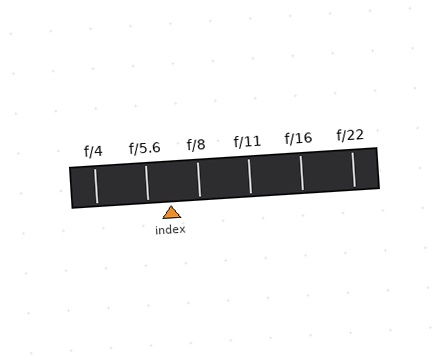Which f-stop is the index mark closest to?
The index mark is closest to f/5.6.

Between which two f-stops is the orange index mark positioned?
The index mark is between f/5.6 and f/8.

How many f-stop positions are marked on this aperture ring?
There are 6 f-stop positions marked.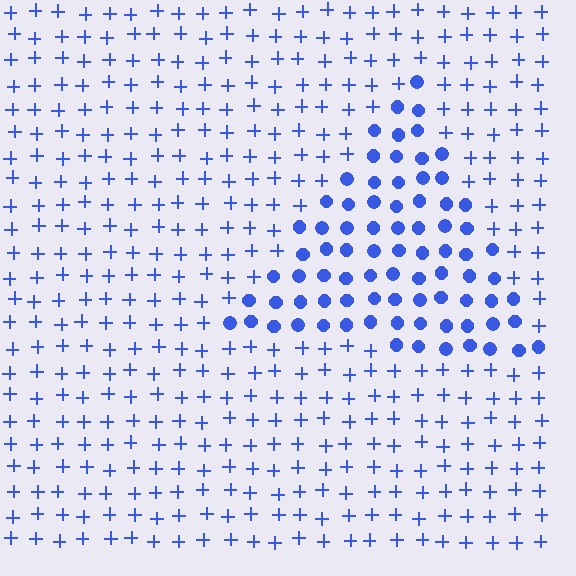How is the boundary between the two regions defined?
The boundary is defined by a change in element shape: circles inside vs. plus signs outside. All elements share the same color and spacing.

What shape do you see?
I see a triangle.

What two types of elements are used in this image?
The image uses circles inside the triangle region and plus signs outside it.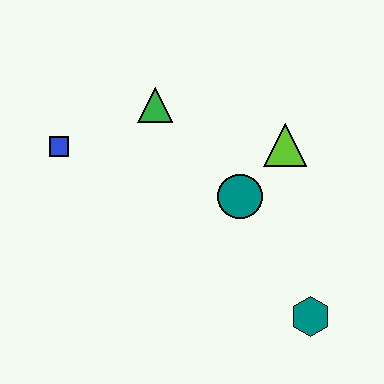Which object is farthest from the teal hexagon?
The blue square is farthest from the teal hexagon.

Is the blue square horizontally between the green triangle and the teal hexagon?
No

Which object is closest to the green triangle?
The blue square is closest to the green triangle.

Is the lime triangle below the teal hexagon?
No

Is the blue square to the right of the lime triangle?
No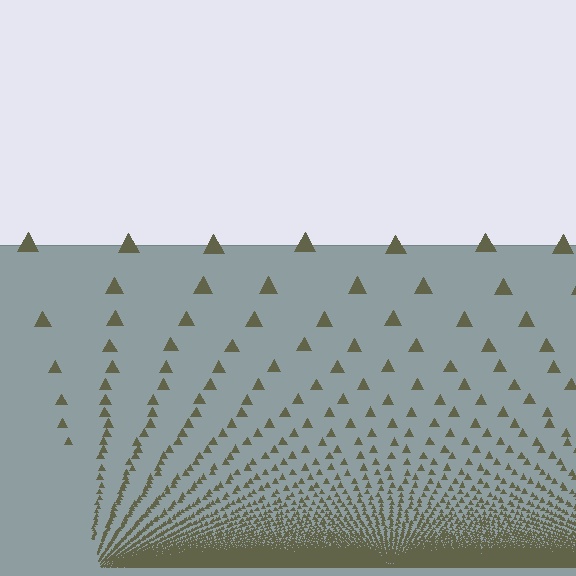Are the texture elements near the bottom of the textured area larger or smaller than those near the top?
Smaller. The gradient is inverted — elements near the bottom are smaller and denser.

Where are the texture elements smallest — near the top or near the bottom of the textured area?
Near the bottom.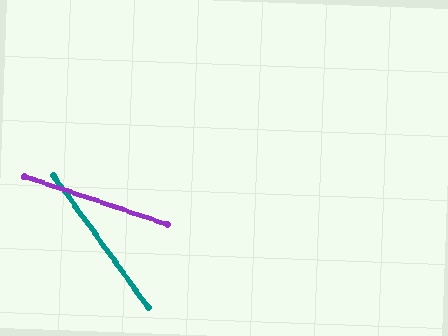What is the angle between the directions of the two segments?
Approximately 36 degrees.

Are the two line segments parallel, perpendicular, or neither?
Neither parallel nor perpendicular — they differ by about 36°.